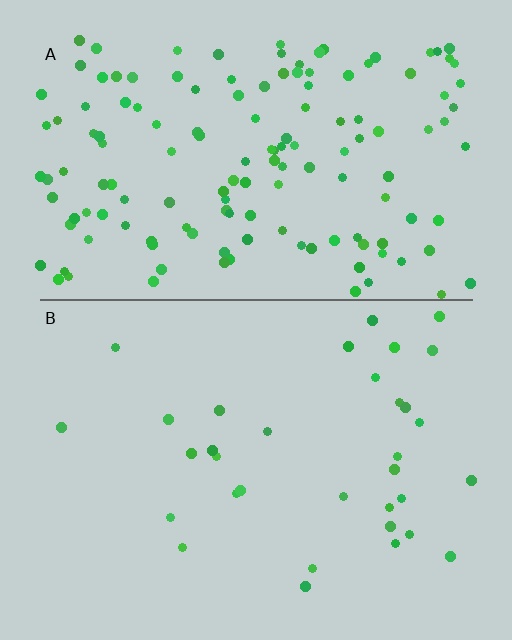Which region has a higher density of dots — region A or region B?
A (the top).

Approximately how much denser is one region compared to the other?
Approximately 4.3× — region A over region B.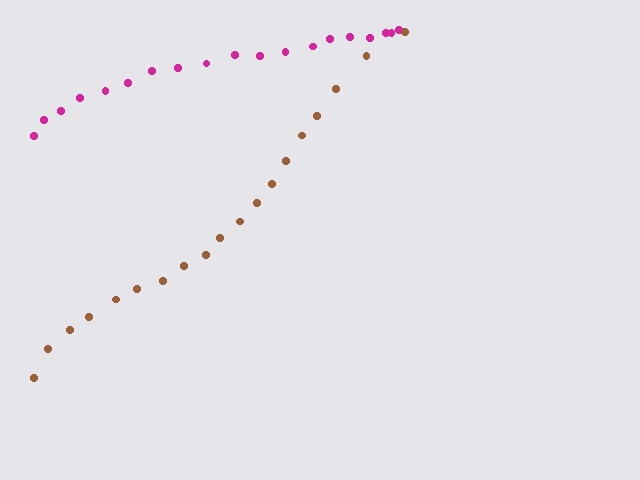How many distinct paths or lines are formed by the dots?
There are 2 distinct paths.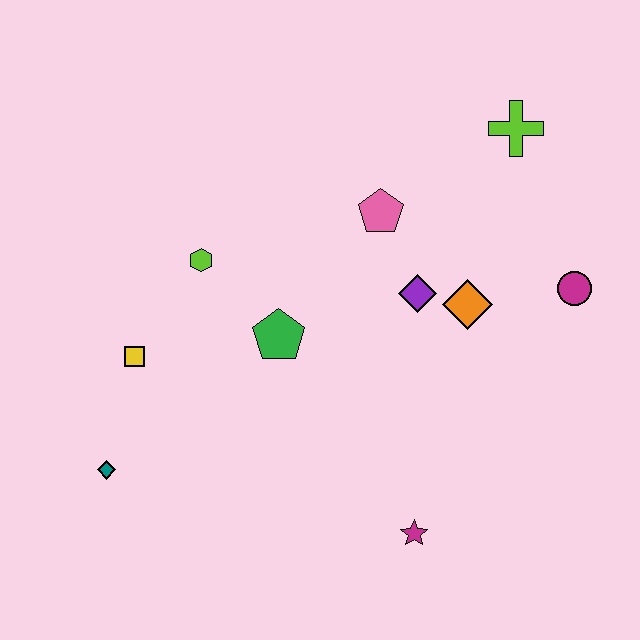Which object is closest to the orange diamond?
The purple diamond is closest to the orange diamond.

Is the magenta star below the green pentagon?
Yes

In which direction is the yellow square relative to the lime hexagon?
The yellow square is below the lime hexagon.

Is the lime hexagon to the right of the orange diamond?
No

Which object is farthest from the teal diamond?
The lime cross is farthest from the teal diamond.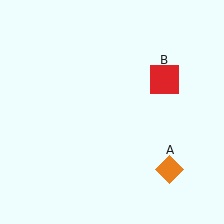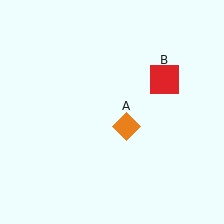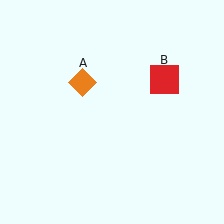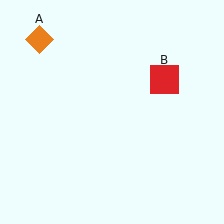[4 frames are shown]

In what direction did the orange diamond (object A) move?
The orange diamond (object A) moved up and to the left.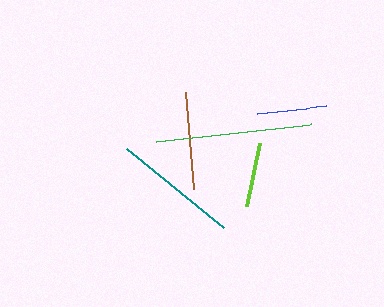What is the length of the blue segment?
The blue segment is approximately 69 pixels long.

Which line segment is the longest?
The green line is the longest at approximately 155 pixels.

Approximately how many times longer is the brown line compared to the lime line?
The brown line is approximately 1.5 times the length of the lime line.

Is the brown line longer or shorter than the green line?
The green line is longer than the brown line.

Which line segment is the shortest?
The lime line is the shortest at approximately 65 pixels.